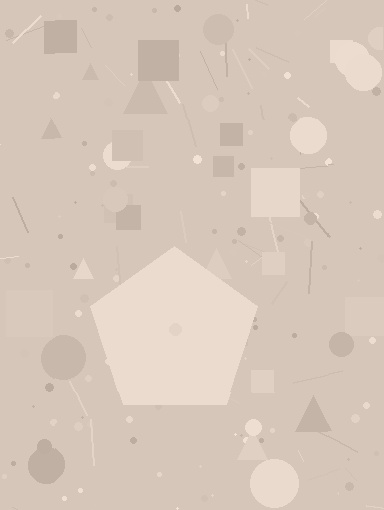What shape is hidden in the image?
A pentagon is hidden in the image.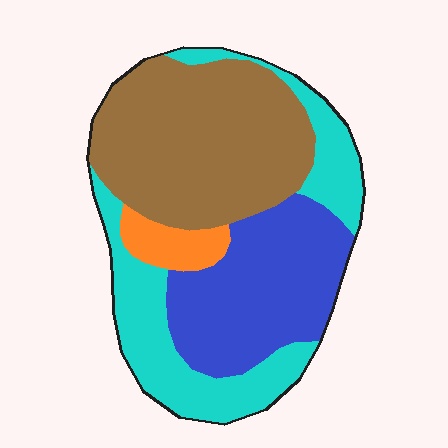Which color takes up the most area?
Brown, at roughly 40%.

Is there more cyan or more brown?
Brown.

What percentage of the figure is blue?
Blue covers around 30% of the figure.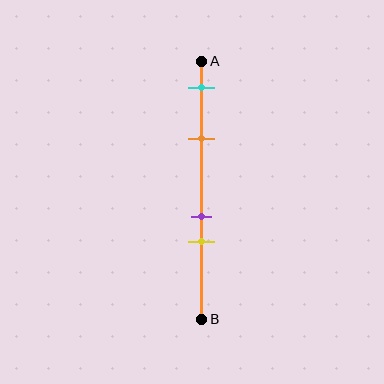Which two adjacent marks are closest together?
The purple and yellow marks are the closest adjacent pair.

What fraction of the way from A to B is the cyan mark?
The cyan mark is approximately 10% (0.1) of the way from A to B.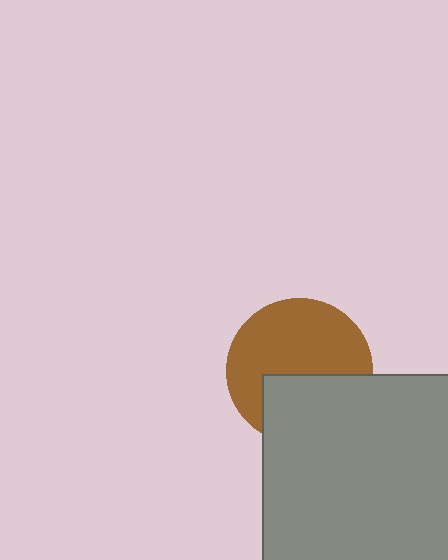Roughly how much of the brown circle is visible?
About half of it is visible (roughly 61%).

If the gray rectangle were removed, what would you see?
You would see the complete brown circle.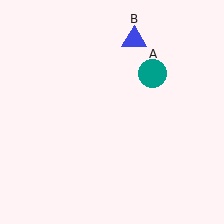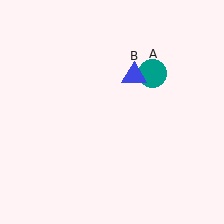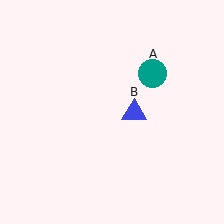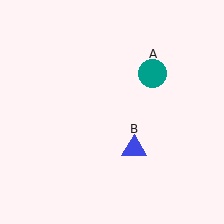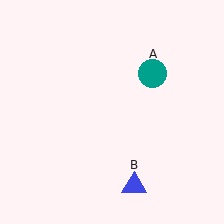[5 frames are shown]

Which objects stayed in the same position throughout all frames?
Teal circle (object A) remained stationary.